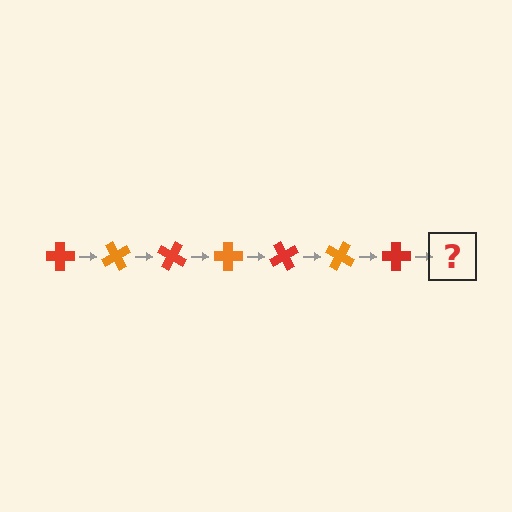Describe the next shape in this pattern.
It should be an orange cross, rotated 420 degrees from the start.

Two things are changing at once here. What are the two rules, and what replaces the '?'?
The two rules are that it rotates 60 degrees each step and the color cycles through red and orange. The '?' should be an orange cross, rotated 420 degrees from the start.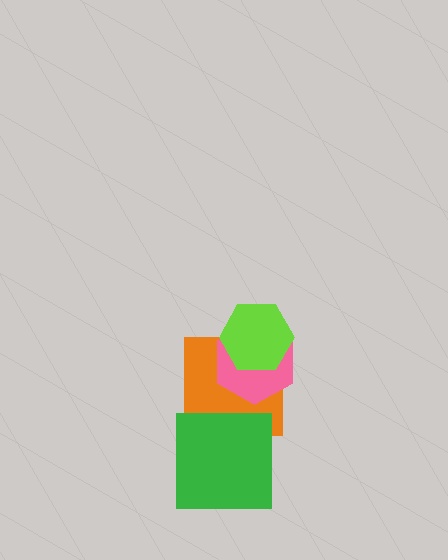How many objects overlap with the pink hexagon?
2 objects overlap with the pink hexagon.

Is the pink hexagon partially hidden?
Yes, it is partially covered by another shape.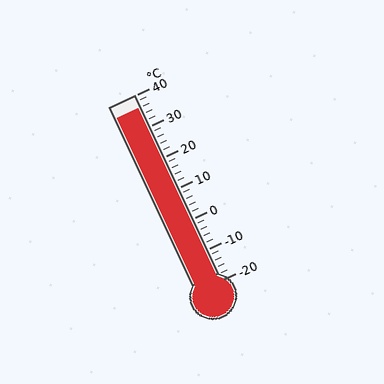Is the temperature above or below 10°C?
The temperature is above 10°C.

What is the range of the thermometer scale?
The thermometer scale ranges from -20°C to 40°C.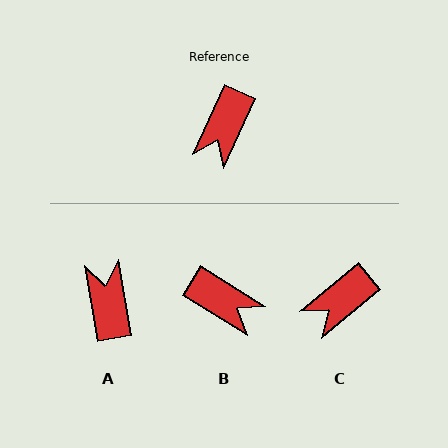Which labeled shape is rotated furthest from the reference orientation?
A, about 146 degrees away.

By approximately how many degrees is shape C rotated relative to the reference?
Approximately 26 degrees clockwise.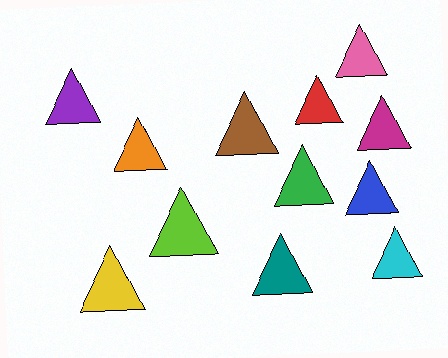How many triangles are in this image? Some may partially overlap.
There are 12 triangles.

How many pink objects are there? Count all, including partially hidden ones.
There is 1 pink object.